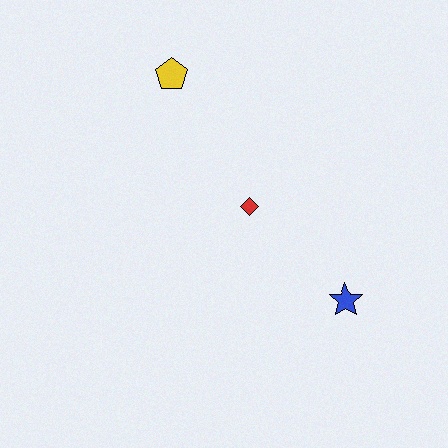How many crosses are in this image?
There are no crosses.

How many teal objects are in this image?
There are no teal objects.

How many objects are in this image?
There are 3 objects.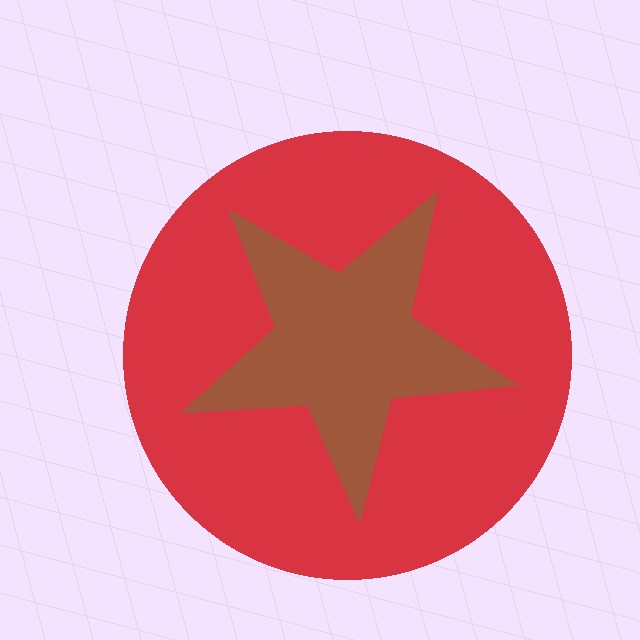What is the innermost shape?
The brown star.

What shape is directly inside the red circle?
The brown star.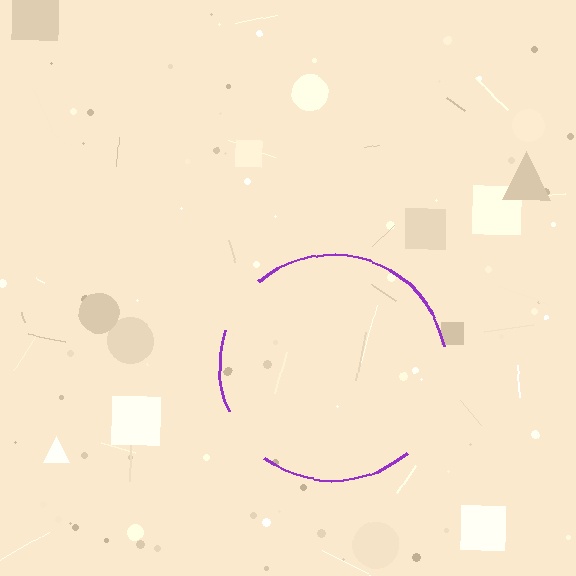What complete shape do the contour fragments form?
The contour fragments form a circle.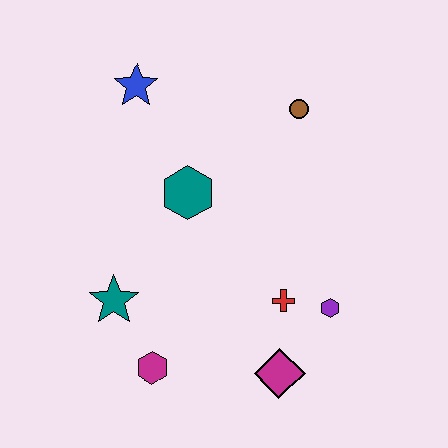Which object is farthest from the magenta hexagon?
The brown circle is farthest from the magenta hexagon.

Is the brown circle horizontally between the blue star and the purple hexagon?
Yes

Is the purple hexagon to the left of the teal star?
No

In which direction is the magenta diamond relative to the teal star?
The magenta diamond is to the right of the teal star.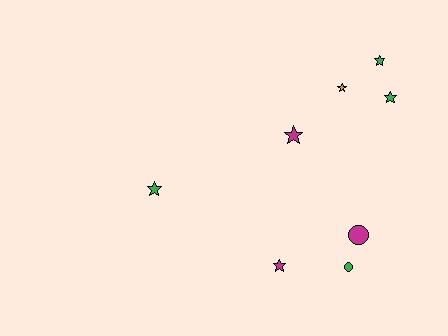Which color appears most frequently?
Green, with 4 objects.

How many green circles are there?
There is 1 green circle.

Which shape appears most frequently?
Star, with 6 objects.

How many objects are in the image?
There are 8 objects.